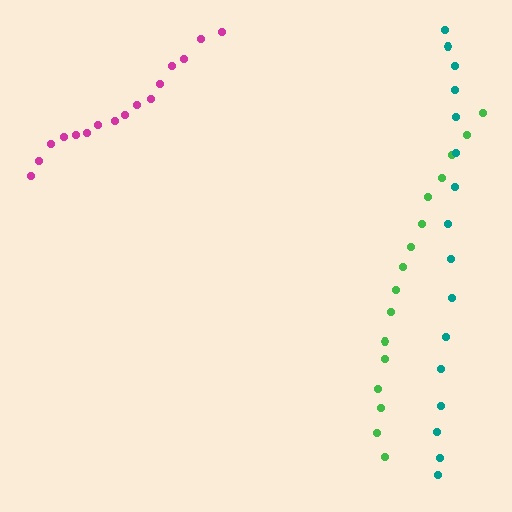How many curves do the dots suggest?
There are 3 distinct paths.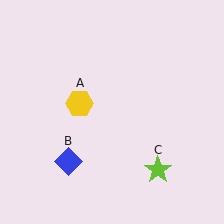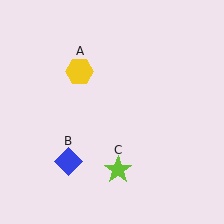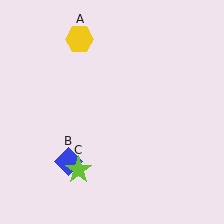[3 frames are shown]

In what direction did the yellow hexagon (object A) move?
The yellow hexagon (object A) moved up.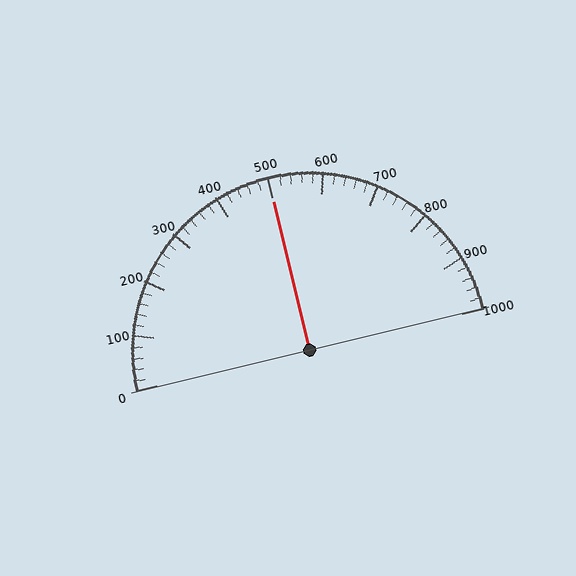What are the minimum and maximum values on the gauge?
The gauge ranges from 0 to 1000.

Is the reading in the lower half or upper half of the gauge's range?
The reading is in the upper half of the range (0 to 1000).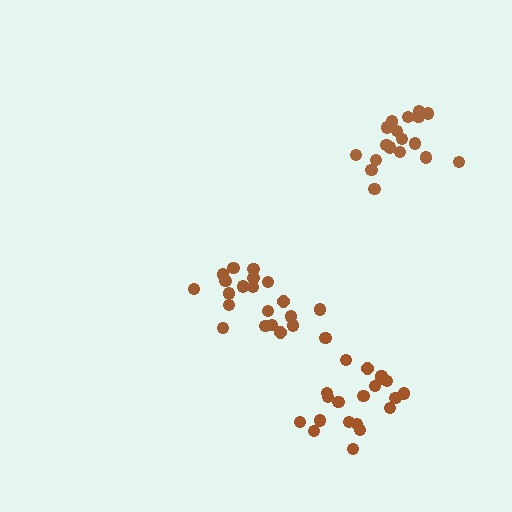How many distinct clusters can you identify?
There are 3 distinct clusters.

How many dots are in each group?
Group 1: 20 dots, Group 2: 18 dots, Group 3: 21 dots (59 total).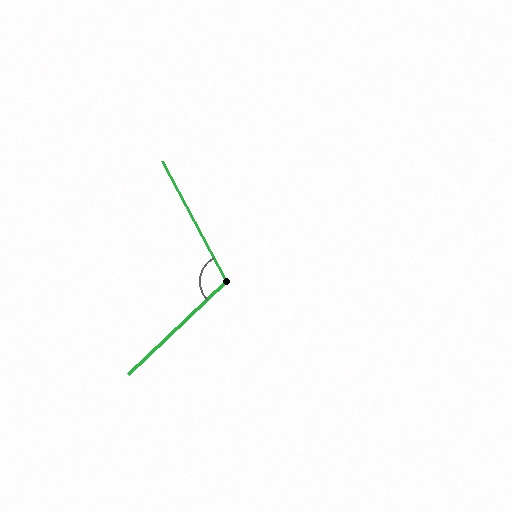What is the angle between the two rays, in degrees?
Approximately 105 degrees.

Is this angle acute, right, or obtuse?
It is obtuse.